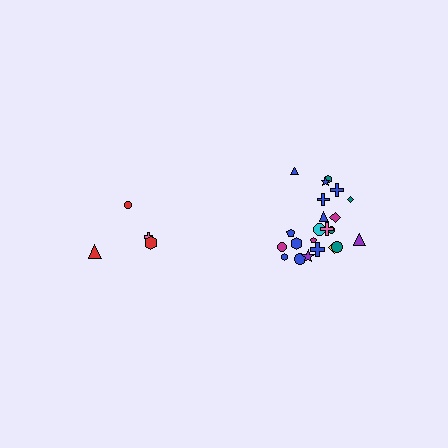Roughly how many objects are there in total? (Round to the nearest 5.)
Roughly 25 objects in total.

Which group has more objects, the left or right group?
The right group.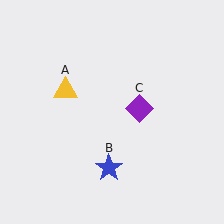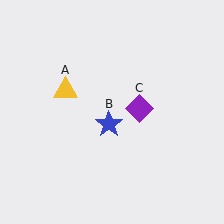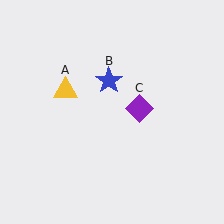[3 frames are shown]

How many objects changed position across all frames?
1 object changed position: blue star (object B).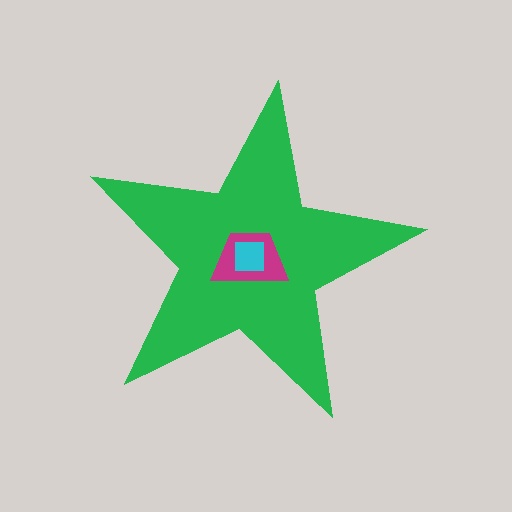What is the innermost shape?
The cyan square.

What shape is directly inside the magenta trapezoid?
The cyan square.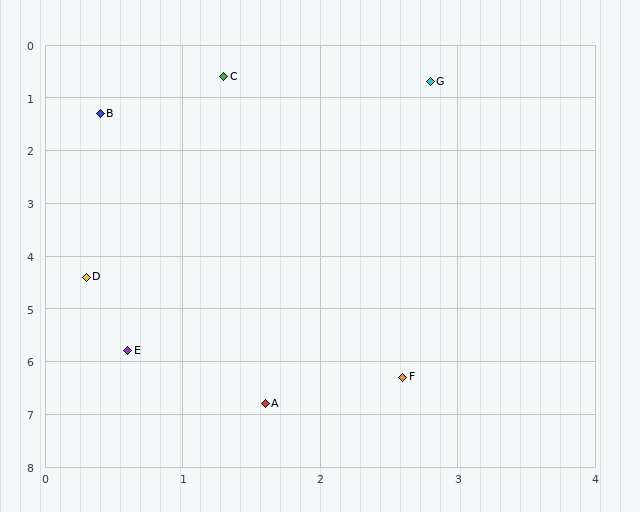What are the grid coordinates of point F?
Point F is at approximately (2.6, 6.3).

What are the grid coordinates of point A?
Point A is at approximately (1.6, 6.8).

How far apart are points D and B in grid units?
Points D and B are about 3.1 grid units apart.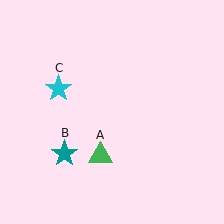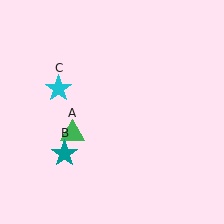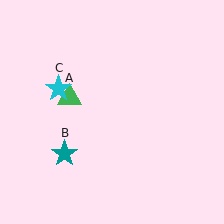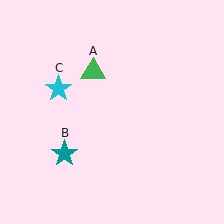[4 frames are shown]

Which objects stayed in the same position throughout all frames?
Teal star (object B) and cyan star (object C) remained stationary.